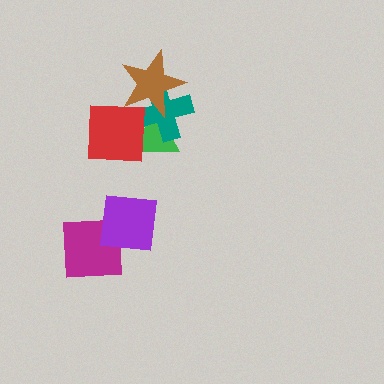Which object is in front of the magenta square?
The purple square is in front of the magenta square.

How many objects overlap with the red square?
3 objects overlap with the red square.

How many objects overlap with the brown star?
3 objects overlap with the brown star.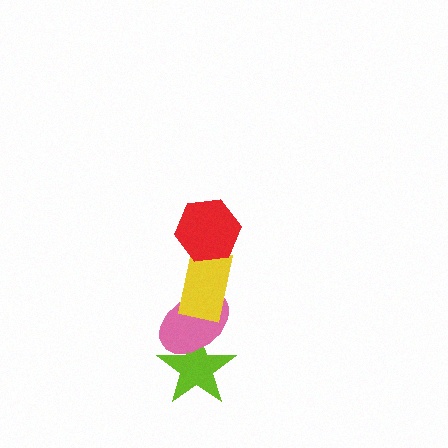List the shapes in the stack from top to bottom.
From top to bottom: the red hexagon, the yellow rectangle, the pink ellipse, the lime star.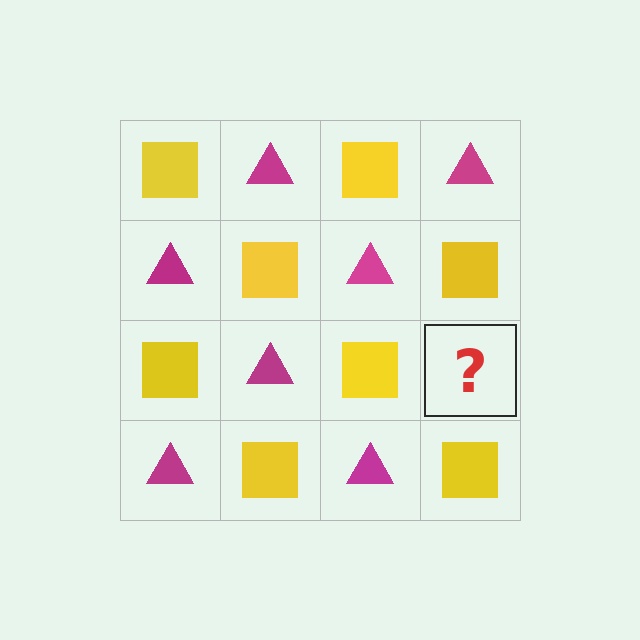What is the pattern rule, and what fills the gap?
The rule is that it alternates yellow square and magenta triangle in a checkerboard pattern. The gap should be filled with a magenta triangle.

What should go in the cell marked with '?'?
The missing cell should contain a magenta triangle.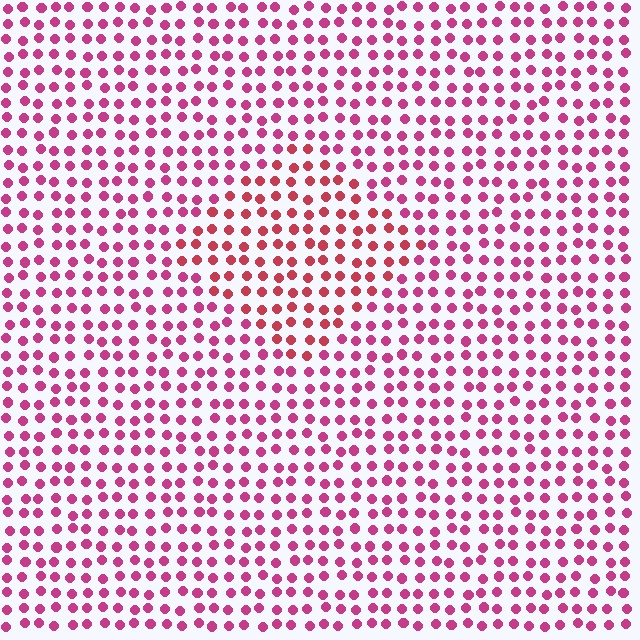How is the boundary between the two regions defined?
The boundary is defined purely by a slight shift in hue (about 24 degrees). Spacing, size, and orientation are identical on both sides.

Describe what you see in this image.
The image is filled with small magenta elements in a uniform arrangement. A diamond-shaped region is visible where the elements are tinted to a slightly different hue, forming a subtle color boundary.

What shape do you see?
I see a diamond.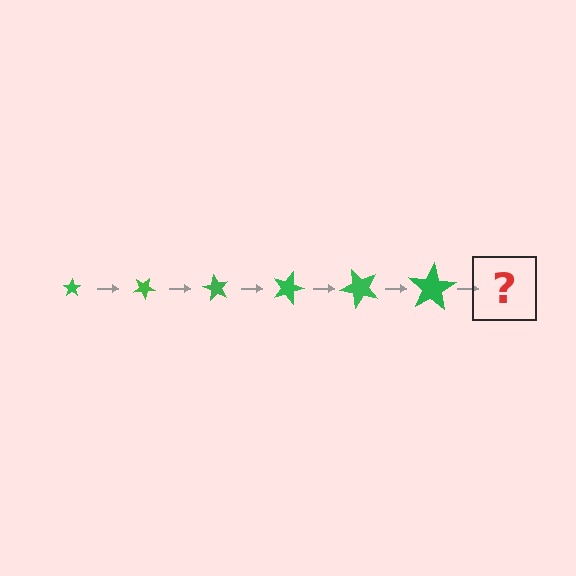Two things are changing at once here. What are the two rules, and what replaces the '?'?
The two rules are that the star grows larger each step and it rotates 30 degrees each step. The '?' should be a star, larger than the previous one and rotated 180 degrees from the start.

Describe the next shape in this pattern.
It should be a star, larger than the previous one and rotated 180 degrees from the start.